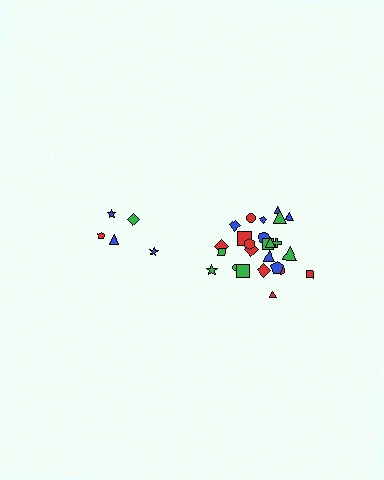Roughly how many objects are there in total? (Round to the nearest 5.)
Roughly 30 objects in total.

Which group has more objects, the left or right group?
The right group.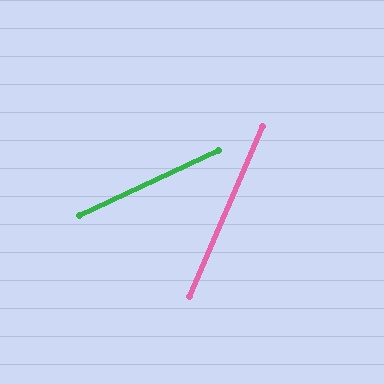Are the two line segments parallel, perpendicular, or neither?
Neither parallel nor perpendicular — they differ by about 42°.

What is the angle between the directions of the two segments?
Approximately 42 degrees.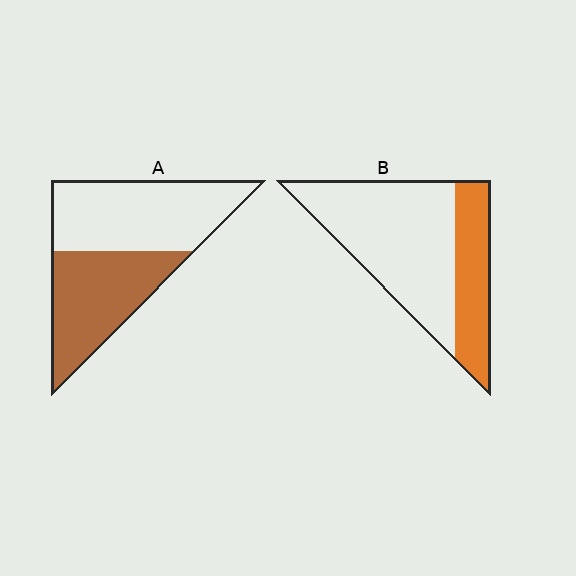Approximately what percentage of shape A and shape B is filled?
A is approximately 45% and B is approximately 30%.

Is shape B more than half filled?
No.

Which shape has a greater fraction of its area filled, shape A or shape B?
Shape A.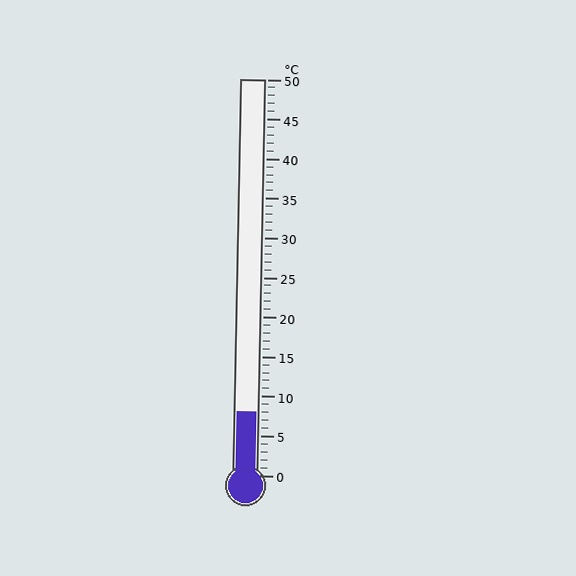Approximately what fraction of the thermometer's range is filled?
The thermometer is filled to approximately 15% of its range.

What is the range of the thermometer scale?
The thermometer scale ranges from 0°C to 50°C.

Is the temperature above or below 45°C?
The temperature is below 45°C.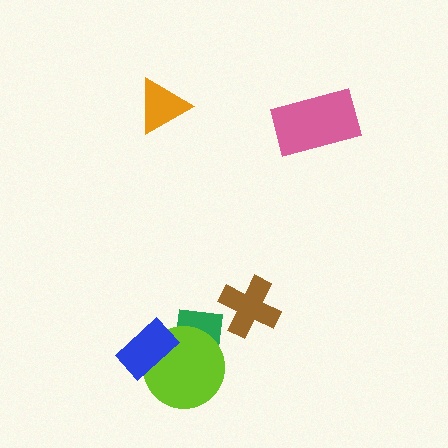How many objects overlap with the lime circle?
2 objects overlap with the lime circle.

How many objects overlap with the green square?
1 object overlaps with the green square.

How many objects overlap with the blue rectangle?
1 object overlaps with the blue rectangle.